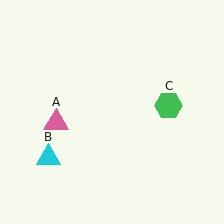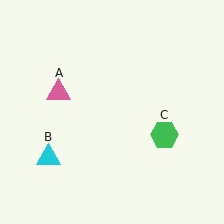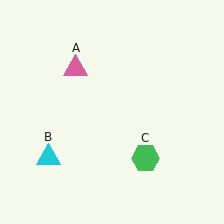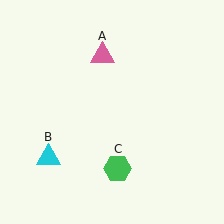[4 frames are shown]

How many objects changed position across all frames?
2 objects changed position: pink triangle (object A), green hexagon (object C).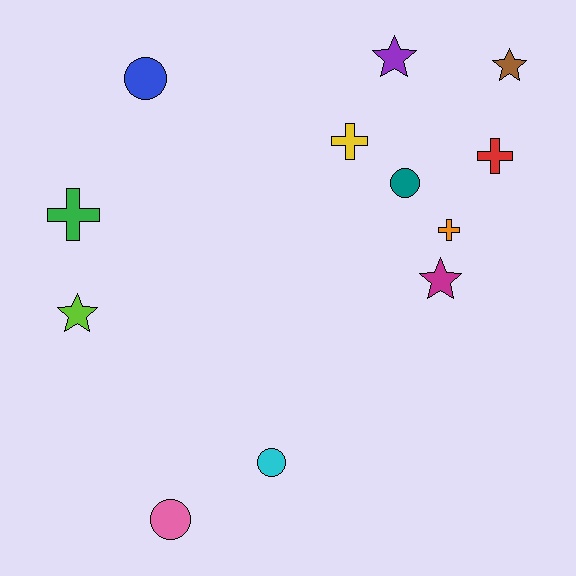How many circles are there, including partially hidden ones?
There are 4 circles.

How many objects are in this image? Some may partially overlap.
There are 12 objects.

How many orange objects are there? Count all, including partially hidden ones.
There is 1 orange object.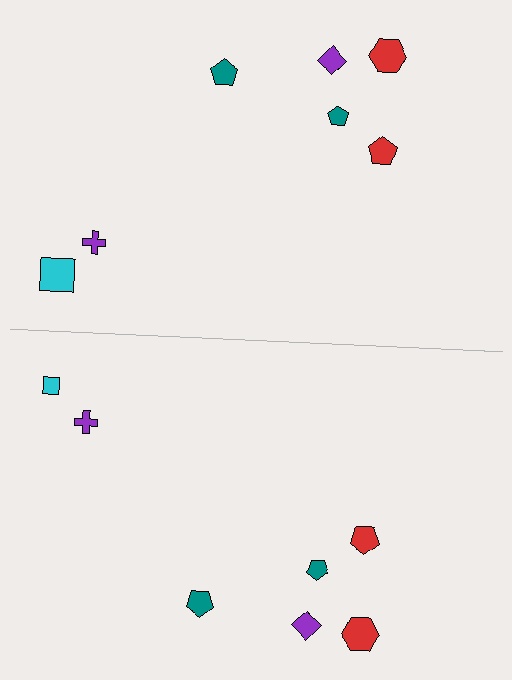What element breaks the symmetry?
The cyan square on the bottom side has a different size than its mirror counterpart.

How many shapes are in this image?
There are 14 shapes in this image.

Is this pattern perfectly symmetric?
No, the pattern is not perfectly symmetric. The cyan square on the bottom side has a different size than its mirror counterpart.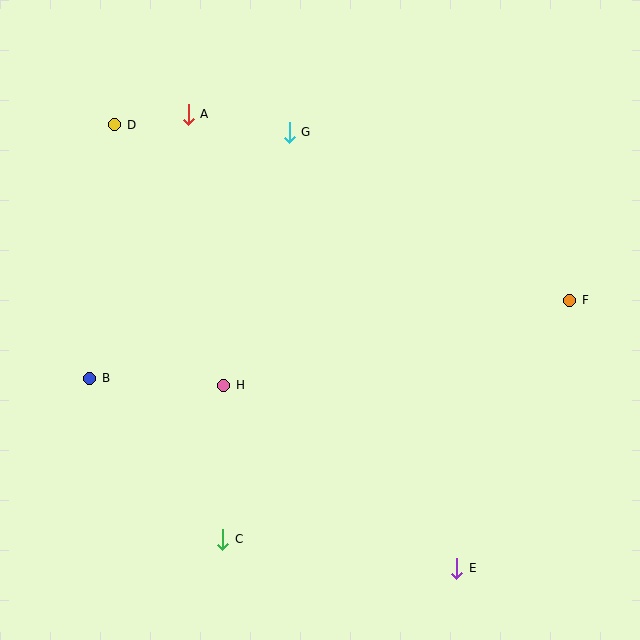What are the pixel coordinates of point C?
Point C is at (223, 539).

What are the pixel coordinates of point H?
Point H is at (224, 385).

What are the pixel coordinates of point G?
Point G is at (289, 132).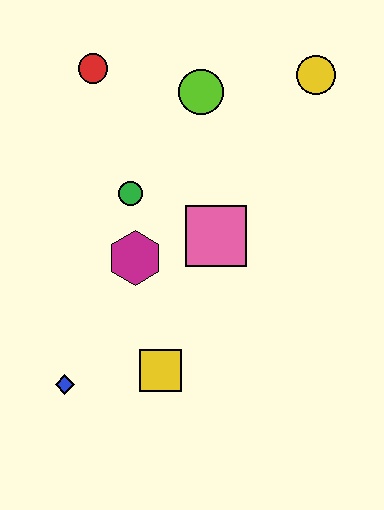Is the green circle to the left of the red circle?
No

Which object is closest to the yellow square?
The blue diamond is closest to the yellow square.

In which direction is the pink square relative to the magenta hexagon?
The pink square is to the right of the magenta hexagon.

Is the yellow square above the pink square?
No